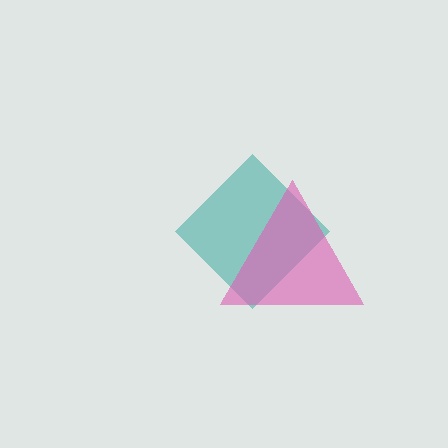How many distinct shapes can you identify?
There are 2 distinct shapes: a teal diamond, a pink triangle.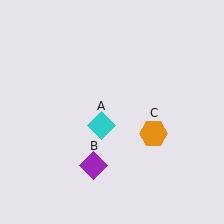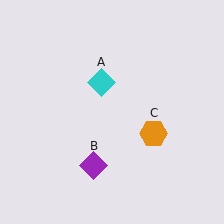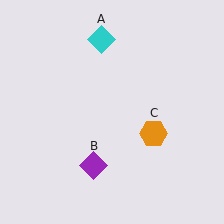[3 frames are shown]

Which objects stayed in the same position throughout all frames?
Purple diamond (object B) and orange hexagon (object C) remained stationary.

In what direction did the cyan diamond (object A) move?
The cyan diamond (object A) moved up.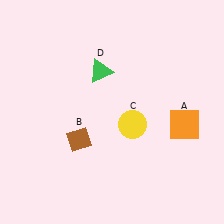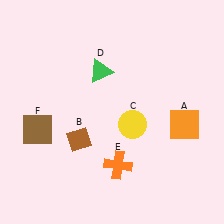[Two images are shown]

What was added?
An orange cross (E), a brown square (F) were added in Image 2.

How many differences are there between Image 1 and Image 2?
There are 2 differences between the two images.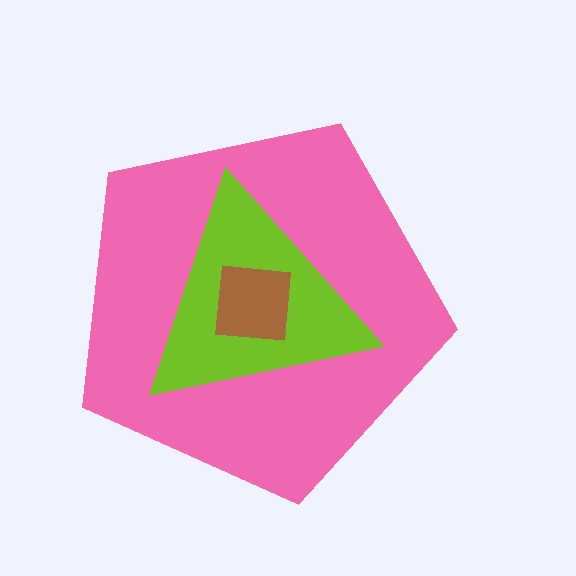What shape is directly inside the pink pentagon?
The lime triangle.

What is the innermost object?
The brown square.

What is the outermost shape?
The pink pentagon.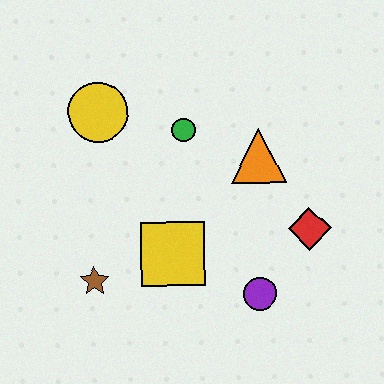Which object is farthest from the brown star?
The red diamond is farthest from the brown star.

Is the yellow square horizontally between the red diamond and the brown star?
Yes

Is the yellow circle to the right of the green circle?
No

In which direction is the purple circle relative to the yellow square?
The purple circle is to the right of the yellow square.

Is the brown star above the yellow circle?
No